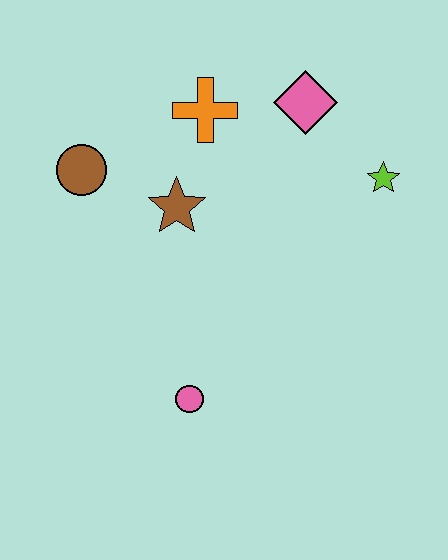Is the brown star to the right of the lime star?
No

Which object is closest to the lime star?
The pink diamond is closest to the lime star.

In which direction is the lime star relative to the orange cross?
The lime star is to the right of the orange cross.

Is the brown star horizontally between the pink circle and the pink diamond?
No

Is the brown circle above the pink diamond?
No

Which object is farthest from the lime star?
The brown circle is farthest from the lime star.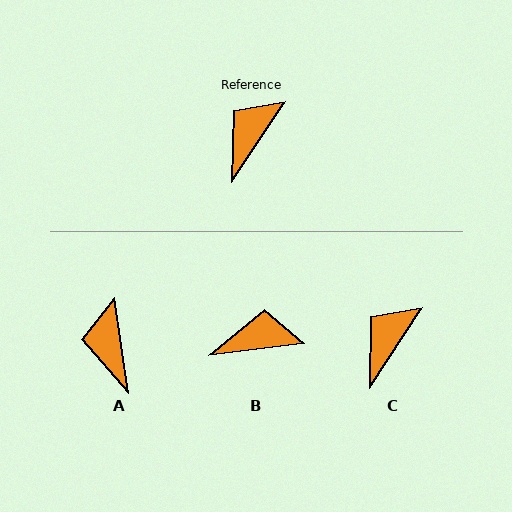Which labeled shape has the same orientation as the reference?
C.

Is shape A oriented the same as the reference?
No, it is off by about 42 degrees.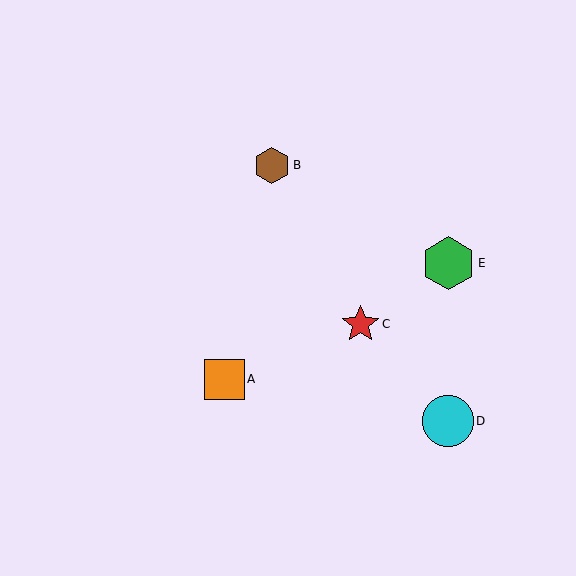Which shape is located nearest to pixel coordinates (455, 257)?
The green hexagon (labeled E) at (449, 263) is nearest to that location.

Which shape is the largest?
The green hexagon (labeled E) is the largest.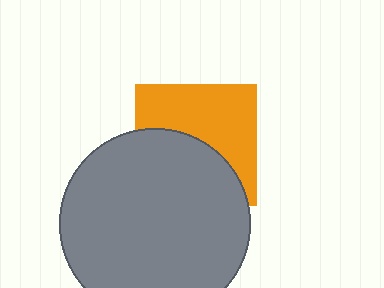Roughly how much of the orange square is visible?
About half of it is visible (roughly 53%).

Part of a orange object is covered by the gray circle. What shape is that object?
It is a square.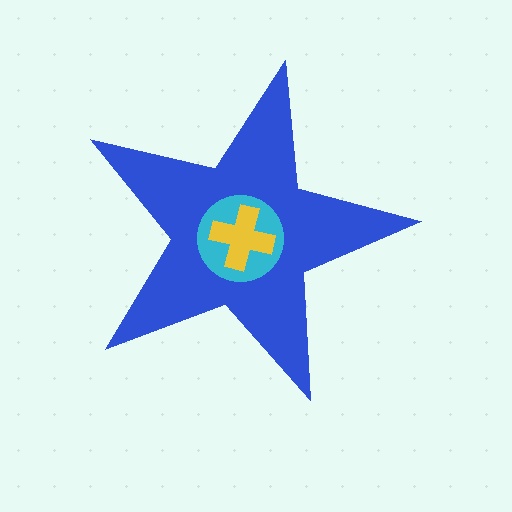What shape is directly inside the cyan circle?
The yellow cross.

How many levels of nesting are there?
3.